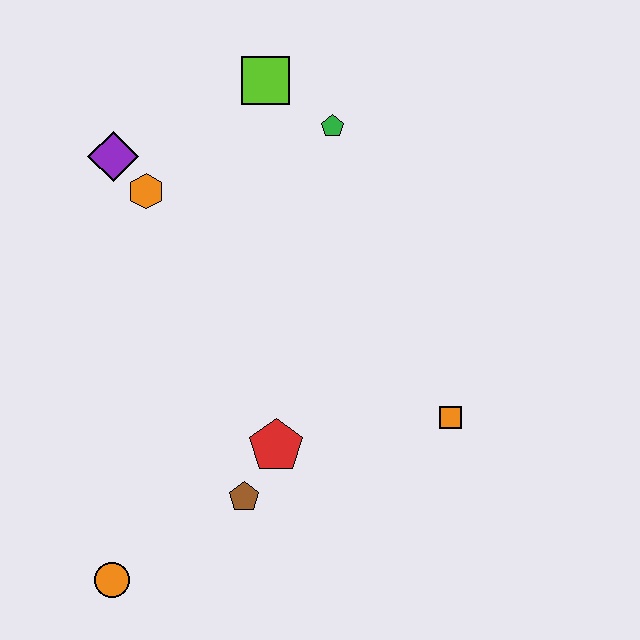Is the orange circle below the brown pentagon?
Yes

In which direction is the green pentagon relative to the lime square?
The green pentagon is to the right of the lime square.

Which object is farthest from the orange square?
The purple diamond is farthest from the orange square.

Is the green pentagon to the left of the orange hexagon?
No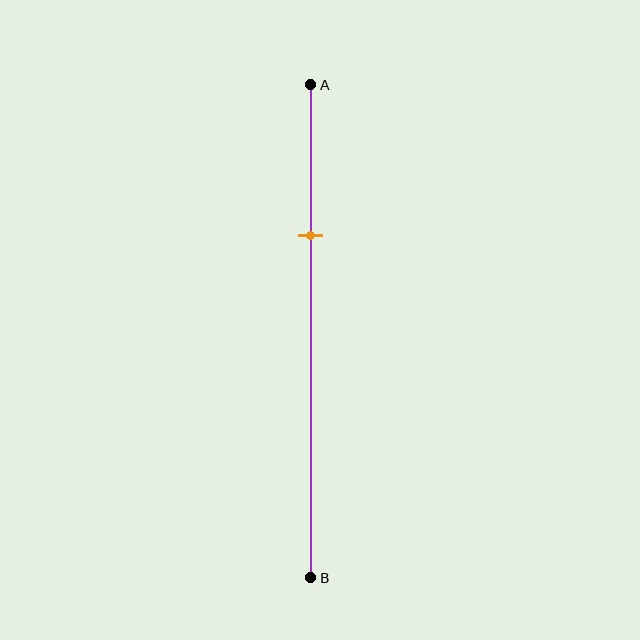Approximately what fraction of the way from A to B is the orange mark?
The orange mark is approximately 30% of the way from A to B.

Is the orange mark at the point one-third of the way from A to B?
Yes, the mark is approximately at the one-third point.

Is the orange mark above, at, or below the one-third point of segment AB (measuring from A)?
The orange mark is approximately at the one-third point of segment AB.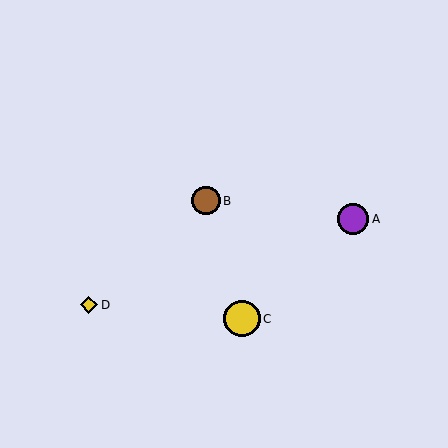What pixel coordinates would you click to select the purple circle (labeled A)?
Click at (353, 219) to select the purple circle A.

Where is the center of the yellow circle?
The center of the yellow circle is at (242, 319).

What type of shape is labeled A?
Shape A is a purple circle.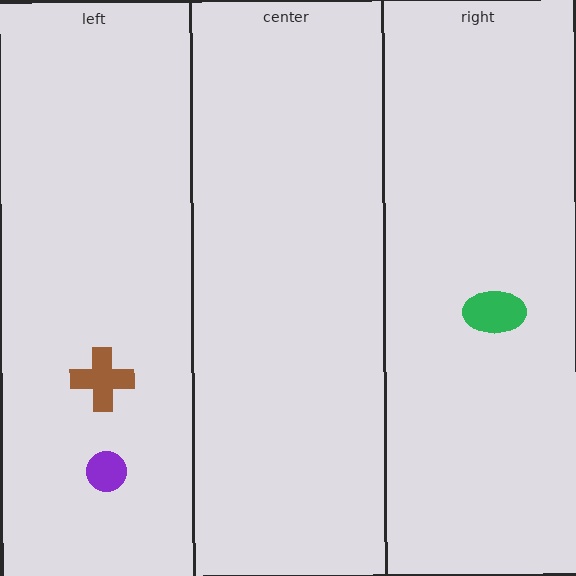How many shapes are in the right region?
1.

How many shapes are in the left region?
2.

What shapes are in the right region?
The green ellipse.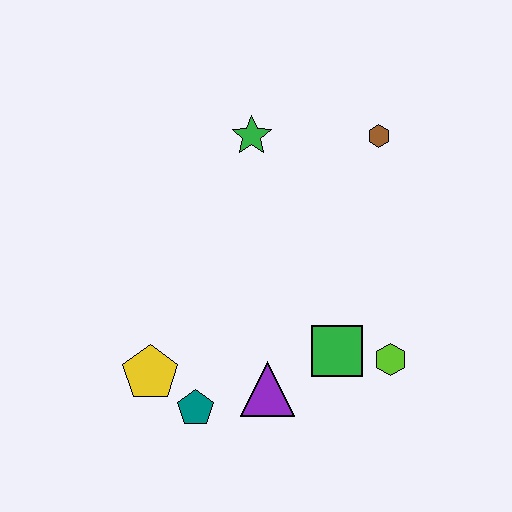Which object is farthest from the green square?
The green star is farthest from the green square.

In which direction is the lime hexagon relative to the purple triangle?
The lime hexagon is to the right of the purple triangle.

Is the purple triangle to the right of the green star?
Yes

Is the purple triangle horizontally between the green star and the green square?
Yes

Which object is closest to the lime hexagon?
The green square is closest to the lime hexagon.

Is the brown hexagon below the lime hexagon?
No